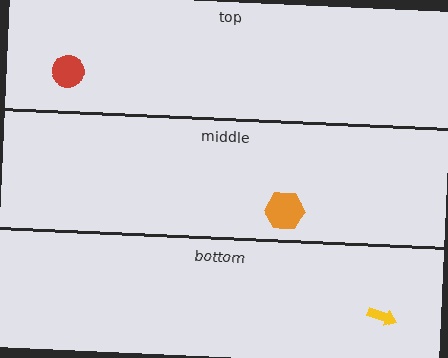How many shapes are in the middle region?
1.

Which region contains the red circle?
The top region.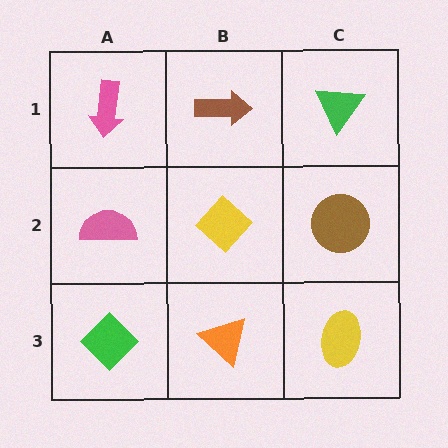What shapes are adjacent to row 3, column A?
A pink semicircle (row 2, column A), an orange triangle (row 3, column B).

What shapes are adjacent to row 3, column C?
A brown circle (row 2, column C), an orange triangle (row 3, column B).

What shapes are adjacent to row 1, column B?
A yellow diamond (row 2, column B), a pink arrow (row 1, column A), a green triangle (row 1, column C).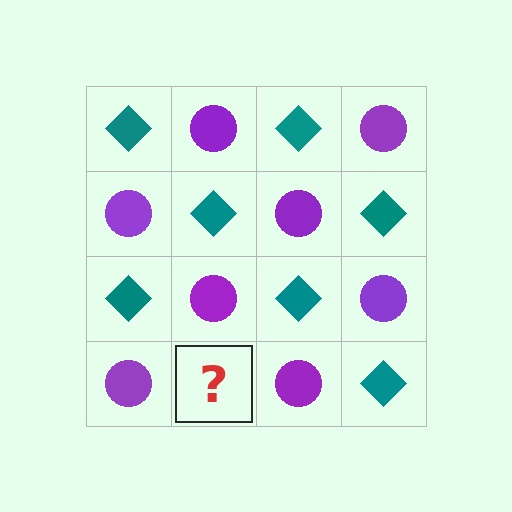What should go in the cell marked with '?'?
The missing cell should contain a teal diamond.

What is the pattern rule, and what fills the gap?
The rule is that it alternates teal diamond and purple circle in a checkerboard pattern. The gap should be filled with a teal diamond.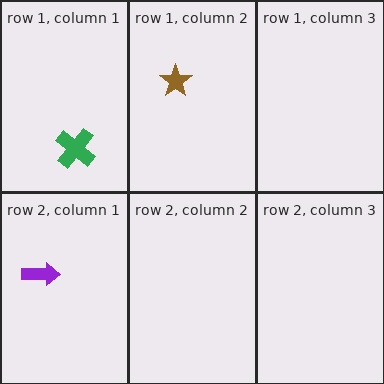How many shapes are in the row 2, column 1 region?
1.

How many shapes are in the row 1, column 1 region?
1.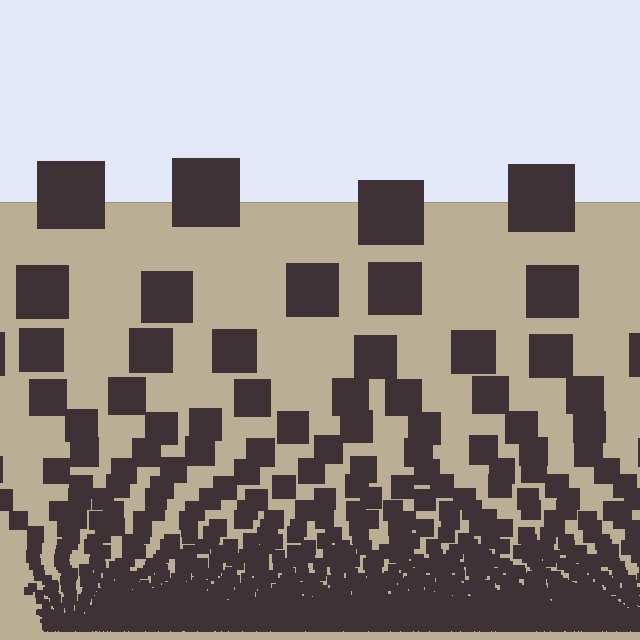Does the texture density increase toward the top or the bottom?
Density increases toward the bottom.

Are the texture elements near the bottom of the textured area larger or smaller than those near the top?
Smaller. The gradient is inverted — elements near the bottom are smaller and denser.